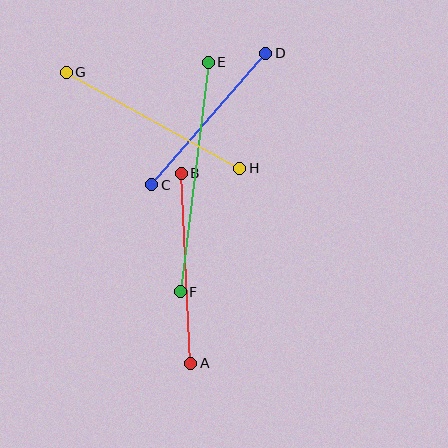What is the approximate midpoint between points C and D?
The midpoint is at approximately (209, 119) pixels.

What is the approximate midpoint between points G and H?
The midpoint is at approximately (153, 120) pixels.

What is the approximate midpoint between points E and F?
The midpoint is at approximately (194, 177) pixels.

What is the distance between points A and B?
The distance is approximately 190 pixels.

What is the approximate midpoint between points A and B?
The midpoint is at approximately (186, 268) pixels.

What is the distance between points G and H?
The distance is approximately 198 pixels.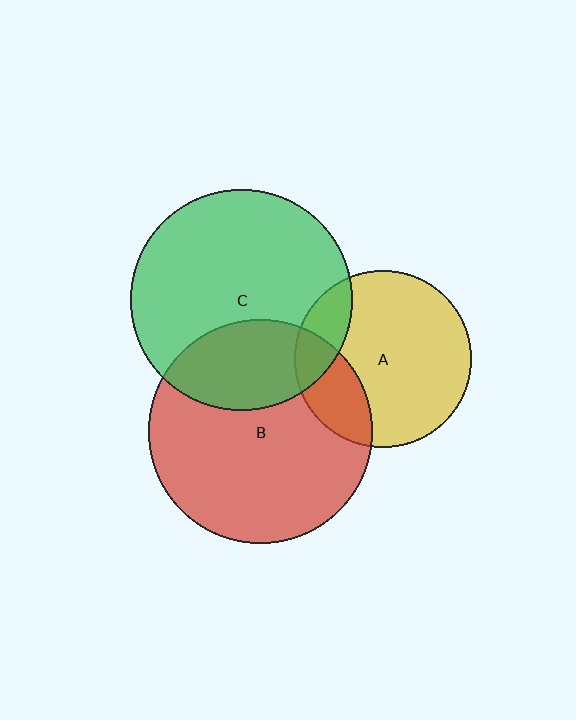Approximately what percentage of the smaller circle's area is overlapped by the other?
Approximately 25%.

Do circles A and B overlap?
Yes.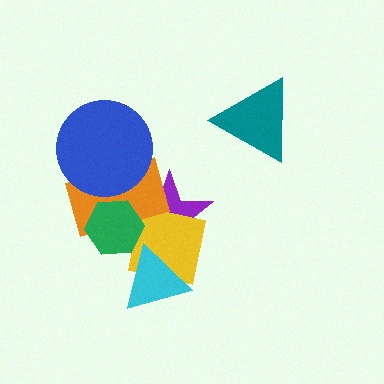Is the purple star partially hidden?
Yes, it is partially covered by another shape.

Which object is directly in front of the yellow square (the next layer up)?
The orange rectangle is directly in front of the yellow square.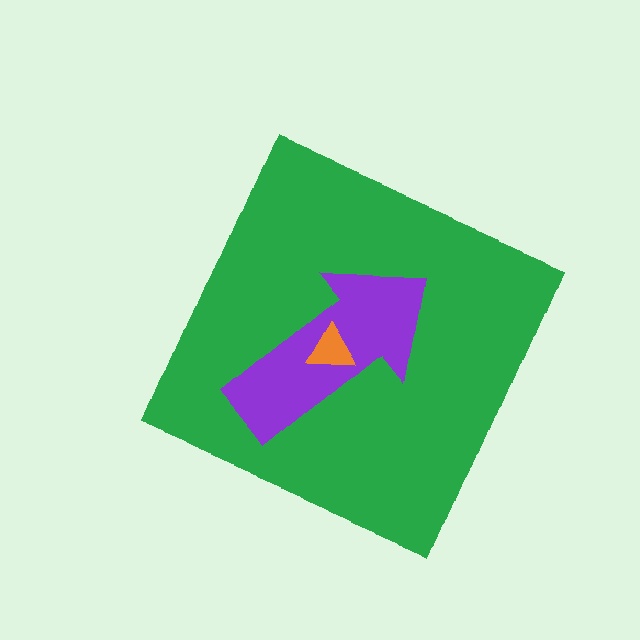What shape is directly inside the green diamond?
The purple arrow.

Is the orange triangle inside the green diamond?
Yes.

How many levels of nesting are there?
3.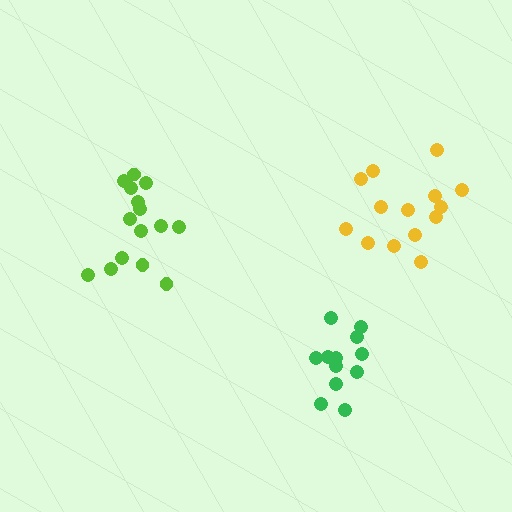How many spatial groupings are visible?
There are 3 spatial groupings.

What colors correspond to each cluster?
The clusters are colored: yellow, lime, green.